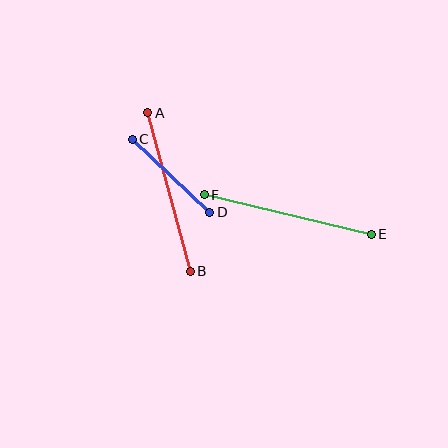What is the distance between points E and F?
The distance is approximately 172 pixels.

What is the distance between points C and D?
The distance is approximately 107 pixels.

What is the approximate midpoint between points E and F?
The midpoint is at approximately (288, 214) pixels.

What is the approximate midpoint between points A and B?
The midpoint is at approximately (169, 192) pixels.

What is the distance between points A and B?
The distance is approximately 164 pixels.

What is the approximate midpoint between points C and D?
The midpoint is at approximately (171, 176) pixels.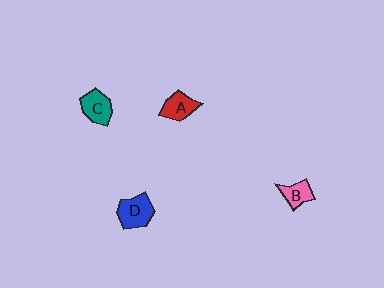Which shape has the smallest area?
Shape B (pink).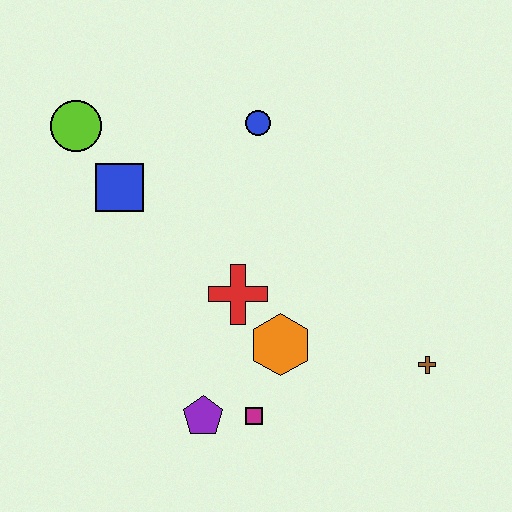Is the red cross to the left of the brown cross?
Yes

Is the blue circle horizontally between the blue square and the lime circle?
No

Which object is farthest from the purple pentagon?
The lime circle is farthest from the purple pentagon.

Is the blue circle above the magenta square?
Yes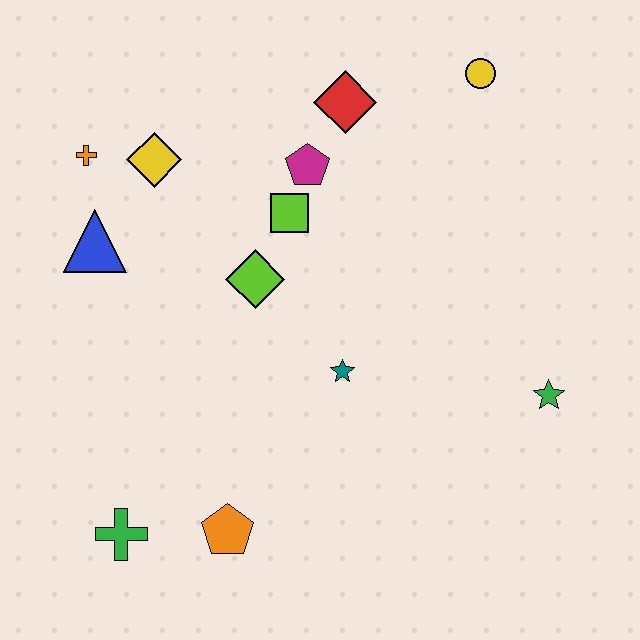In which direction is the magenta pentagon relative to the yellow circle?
The magenta pentagon is to the left of the yellow circle.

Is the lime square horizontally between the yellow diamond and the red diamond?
Yes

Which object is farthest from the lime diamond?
The green star is farthest from the lime diamond.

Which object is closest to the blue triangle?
The orange cross is closest to the blue triangle.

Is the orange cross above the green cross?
Yes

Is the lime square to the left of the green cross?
No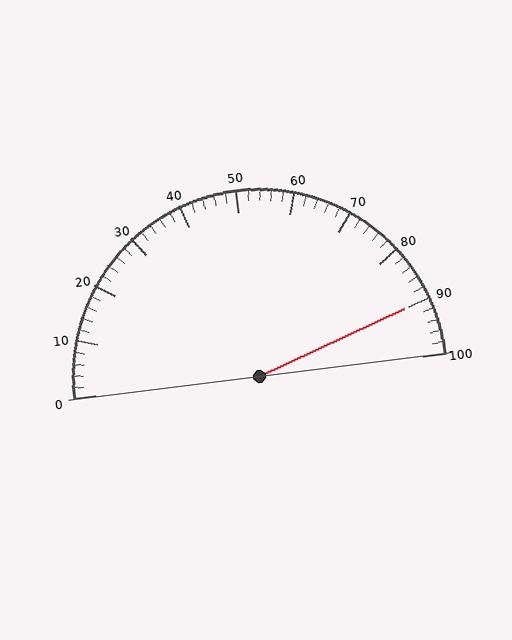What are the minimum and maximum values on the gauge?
The gauge ranges from 0 to 100.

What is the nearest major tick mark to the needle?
The nearest major tick mark is 90.